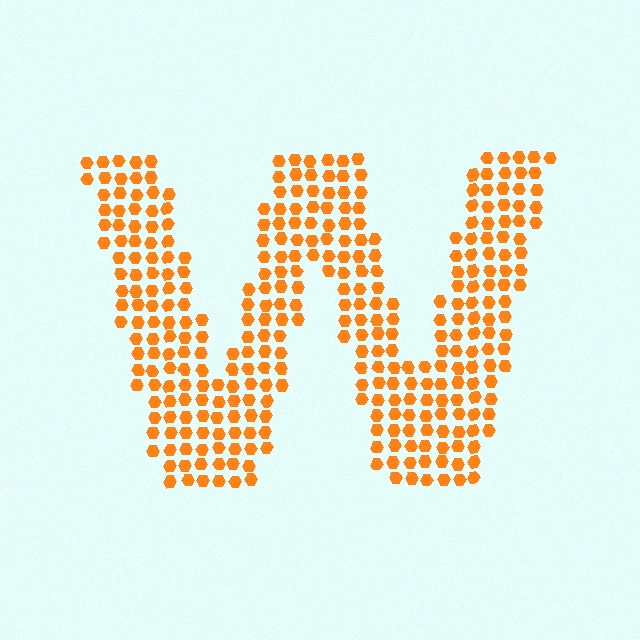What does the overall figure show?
The overall figure shows the letter W.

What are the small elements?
The small elements are hexagons.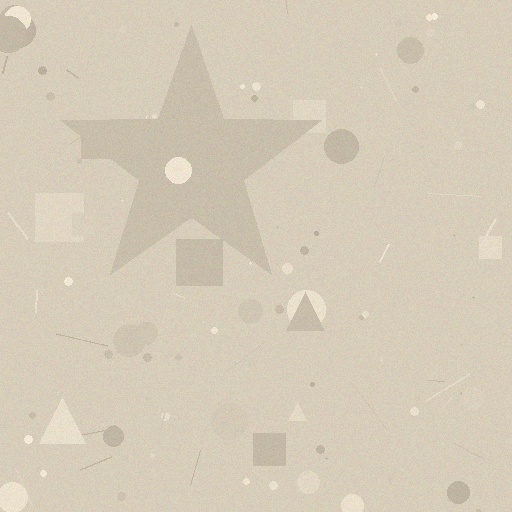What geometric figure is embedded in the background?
A star is embedded in the background.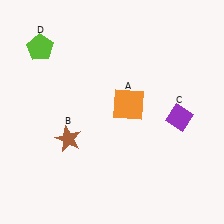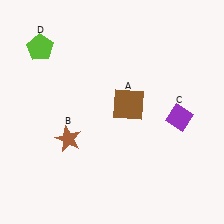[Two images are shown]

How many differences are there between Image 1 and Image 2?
There is 1 difference between the two images.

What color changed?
The square (A) changed from orange in Image 1 to brown in Image 2.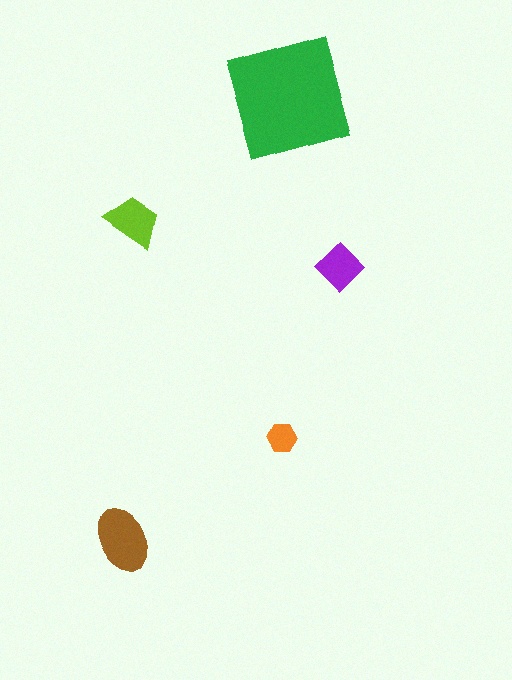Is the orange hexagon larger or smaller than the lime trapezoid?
Smaller.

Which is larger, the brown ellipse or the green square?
The green square.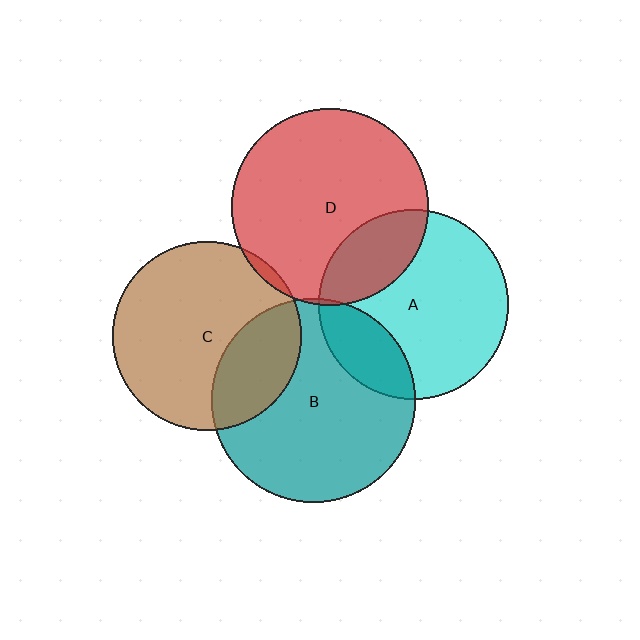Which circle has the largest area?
Circle B (teal).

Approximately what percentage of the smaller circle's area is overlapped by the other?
Approximately 5%.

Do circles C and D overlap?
Yes.